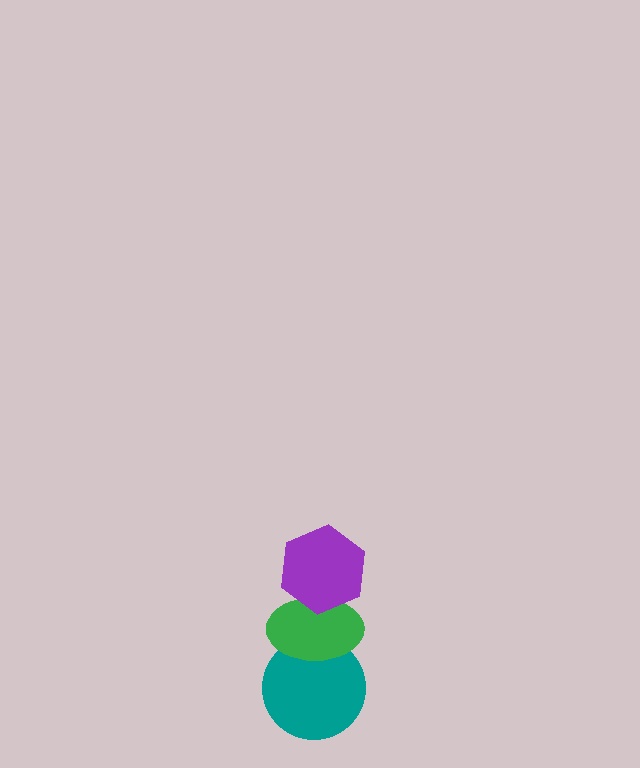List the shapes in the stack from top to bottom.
From top to bottom: the purple hexagon, the green ellipse, the teal circle.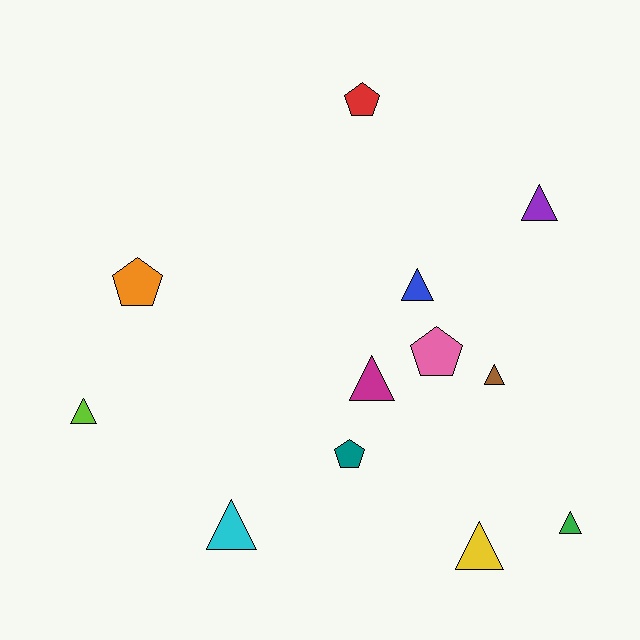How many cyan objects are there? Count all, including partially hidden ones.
There is 1 cyan object.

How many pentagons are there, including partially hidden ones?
There are 4 pentagons.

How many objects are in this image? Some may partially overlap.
There are 12 objects.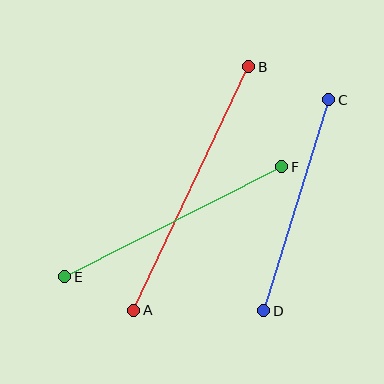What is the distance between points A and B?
The distance is approximately 269 pixels.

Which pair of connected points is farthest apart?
Points A and B are farthest apart.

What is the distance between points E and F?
The distance is approximately 243 pixels.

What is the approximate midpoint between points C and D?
The midpoint is at approximately (296, 205) pixels.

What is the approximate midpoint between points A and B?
The midpoint is at approximately (191, 189) pixels.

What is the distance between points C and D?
The distance is approximately 221 pixels.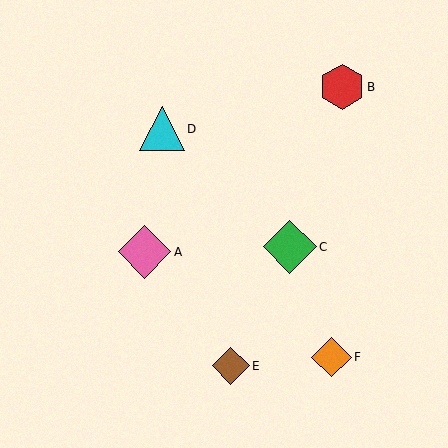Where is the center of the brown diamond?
The center of the brown diamond is at (231, 366).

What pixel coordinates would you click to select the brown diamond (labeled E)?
Click at (231, 366) to select the brown diamond E.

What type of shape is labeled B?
Shape B is a red hexagon.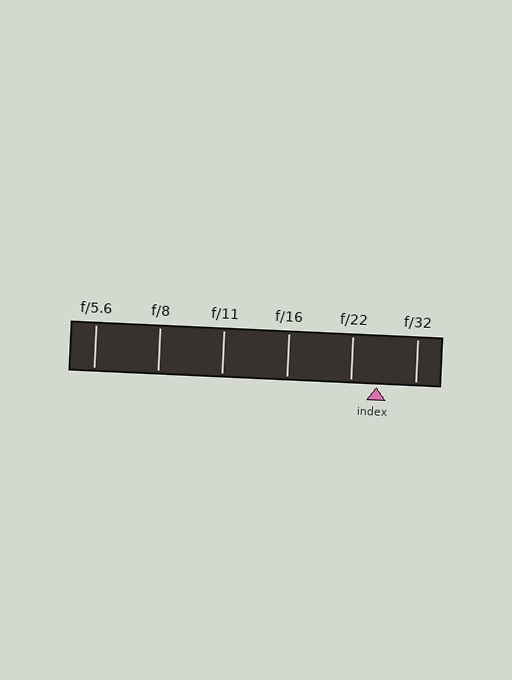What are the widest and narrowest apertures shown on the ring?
The widest aperture shown is f/5.6 and the narrowest is f/32.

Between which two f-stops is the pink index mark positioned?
The index mark is between f/22 and f/32.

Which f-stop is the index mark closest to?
The index mark is closest to f/22.